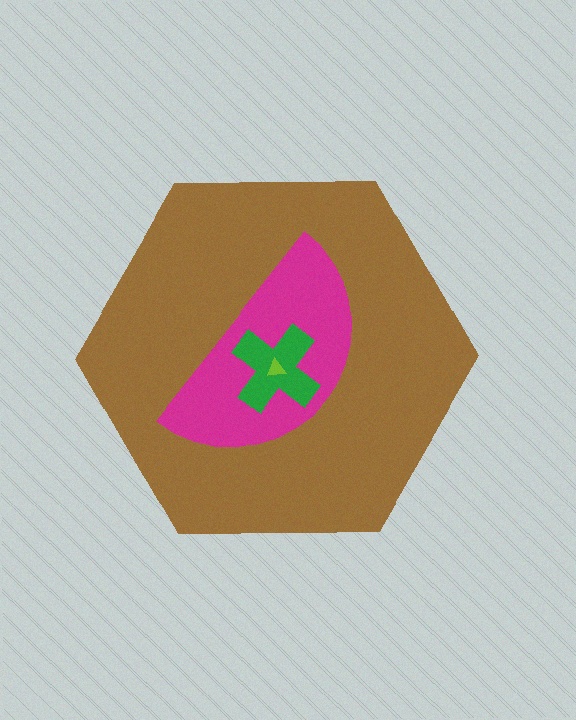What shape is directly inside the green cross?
The lime triangle.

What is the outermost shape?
The brown hexagon.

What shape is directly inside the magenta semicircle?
The green cross.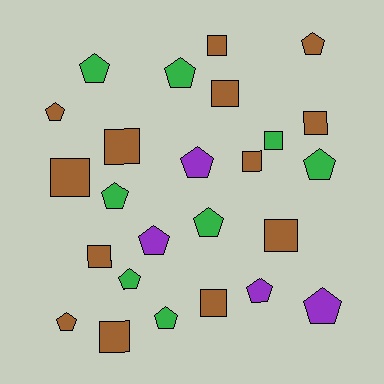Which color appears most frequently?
Brown, with 13 objects.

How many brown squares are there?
There are 10 brown squares.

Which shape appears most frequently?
Pentagon, with 14 objects.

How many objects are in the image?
There are 25 objects.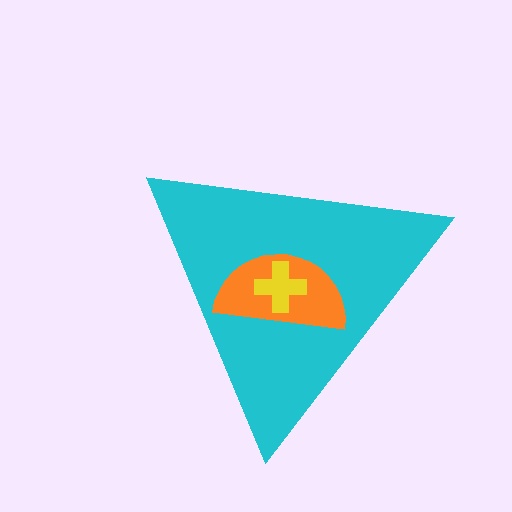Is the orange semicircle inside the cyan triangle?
Yes.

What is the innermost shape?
The yellow cross.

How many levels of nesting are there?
3.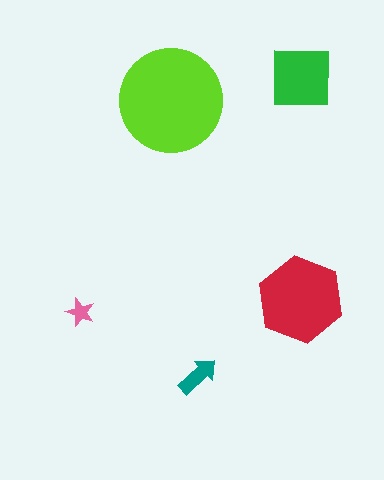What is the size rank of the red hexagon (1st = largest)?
2nd.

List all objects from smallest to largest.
The pink star, the teal arrow, the green square, the red hexagon, the lime circle.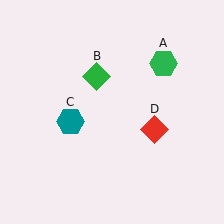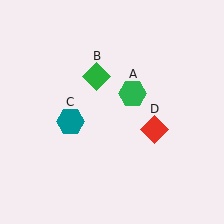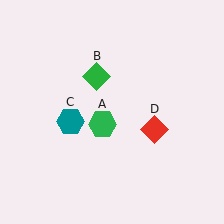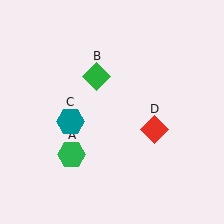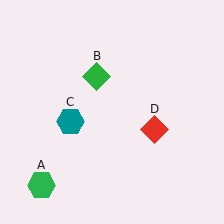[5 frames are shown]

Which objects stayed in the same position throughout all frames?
Green diamond (object B) and teal hexagon (object C) and red diamond (object D) remained stationary.